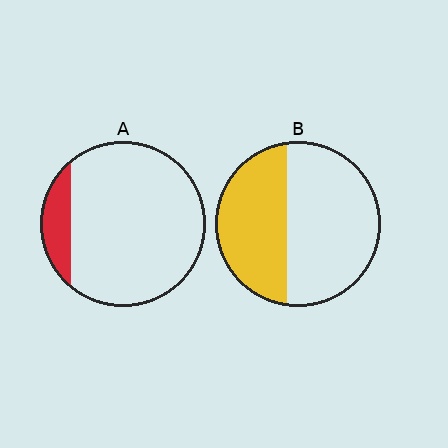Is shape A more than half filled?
No.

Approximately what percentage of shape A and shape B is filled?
A is approximately 15% and B is approximately 40%.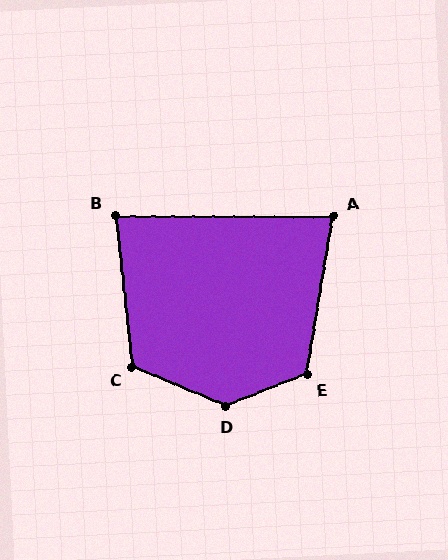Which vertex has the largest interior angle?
D, at approximately 136 degrees.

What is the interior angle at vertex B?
Approximately 84 degrees (acute).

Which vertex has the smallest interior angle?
A, at approximately 81 degrees.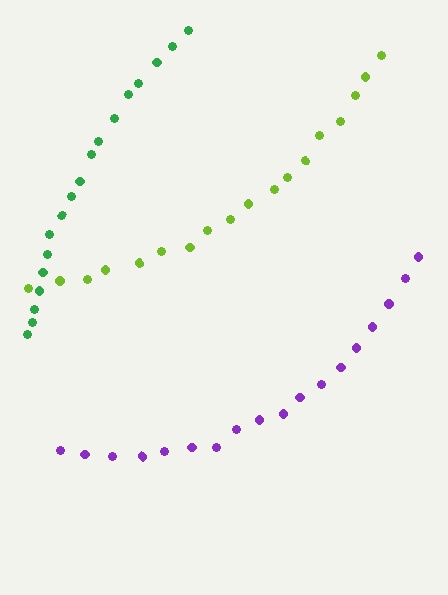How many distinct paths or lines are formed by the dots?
There are 3 distinct paths.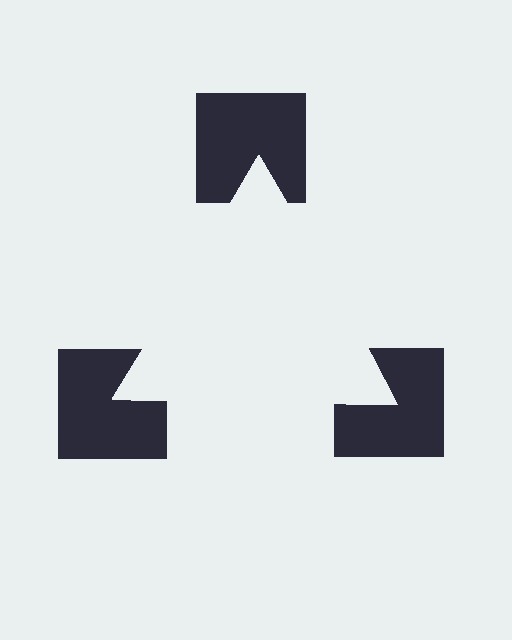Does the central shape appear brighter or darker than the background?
It typically appears slightly brighter than the background, even though no actual brightness change is drawn.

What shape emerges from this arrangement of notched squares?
An illusory triangle — its edges are inferred from the aligned wedge cuts in the notched squares, not physically drawn.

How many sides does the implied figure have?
3 sides.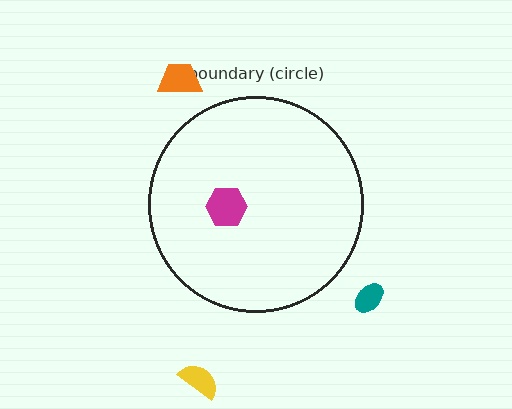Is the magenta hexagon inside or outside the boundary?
Inside.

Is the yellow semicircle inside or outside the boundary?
Outside.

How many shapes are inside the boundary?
1 inside, 3 outside.